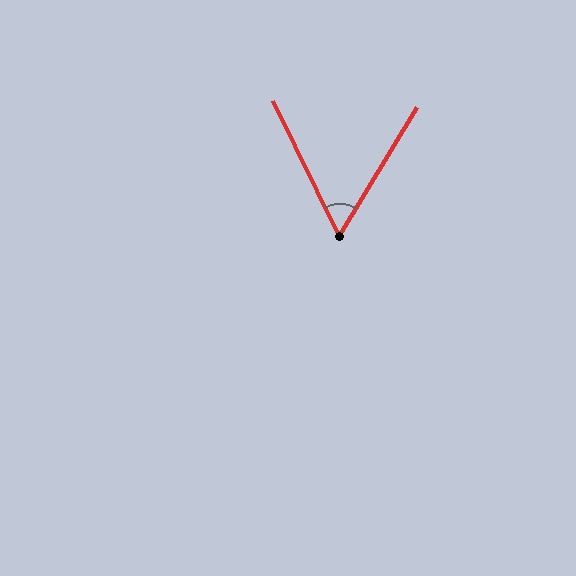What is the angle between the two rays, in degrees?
Approximately 57 degrees.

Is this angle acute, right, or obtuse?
It is acute.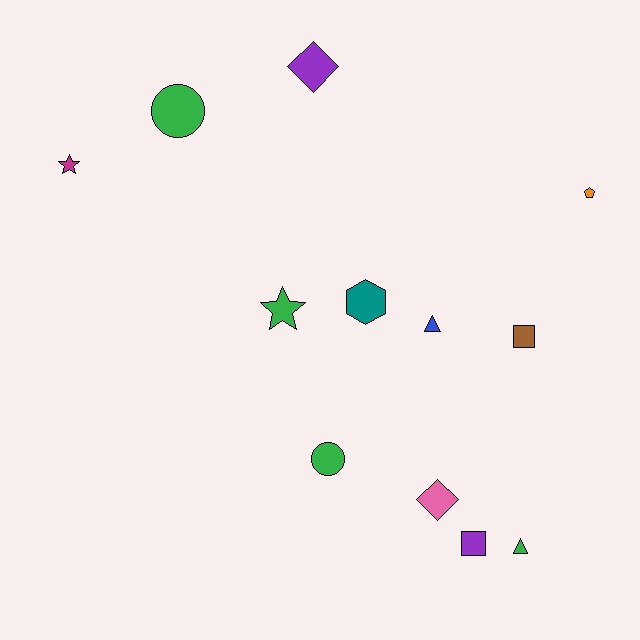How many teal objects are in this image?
There is 1 teal object.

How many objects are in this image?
There are 12 objects.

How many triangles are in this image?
There are 2 triangles.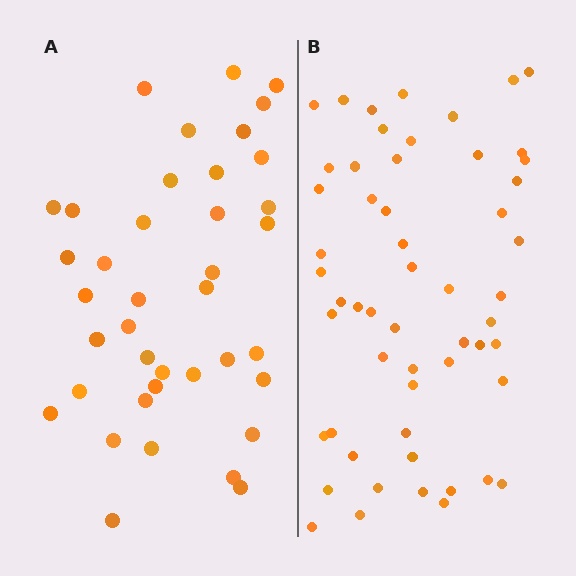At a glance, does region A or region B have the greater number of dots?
Region B (the right region) has more dots.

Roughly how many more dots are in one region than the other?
Region B has approximately 15 more dots than region A.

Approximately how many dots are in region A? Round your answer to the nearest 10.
About 40 dots. (The exact count is 39, which rounds to 40.)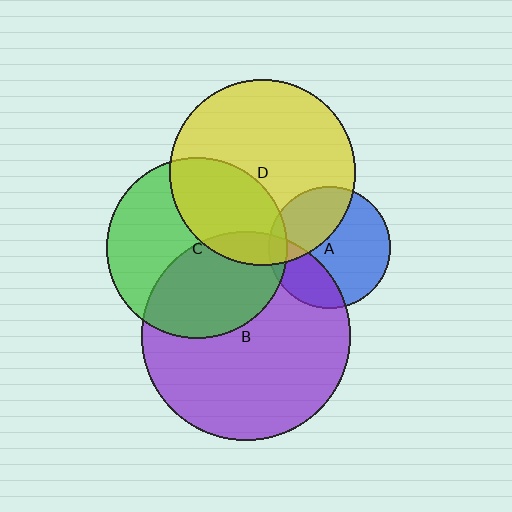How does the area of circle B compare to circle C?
Approximately 1.3 times.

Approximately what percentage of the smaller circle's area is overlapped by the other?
Approximately 45%.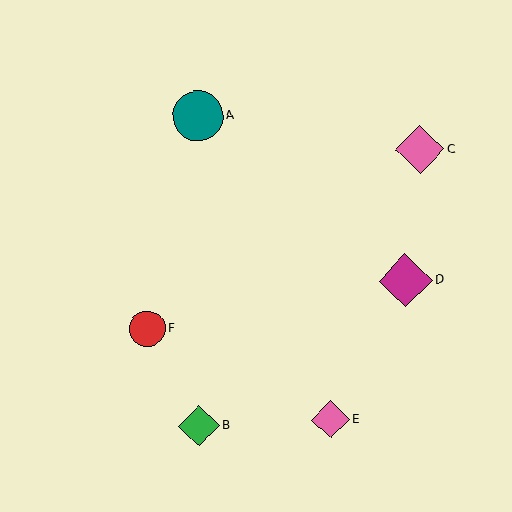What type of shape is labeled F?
Shape F is a red circle.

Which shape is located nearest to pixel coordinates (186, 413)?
The green diamond (labeled B) at (199, 426) is nearest to that location.